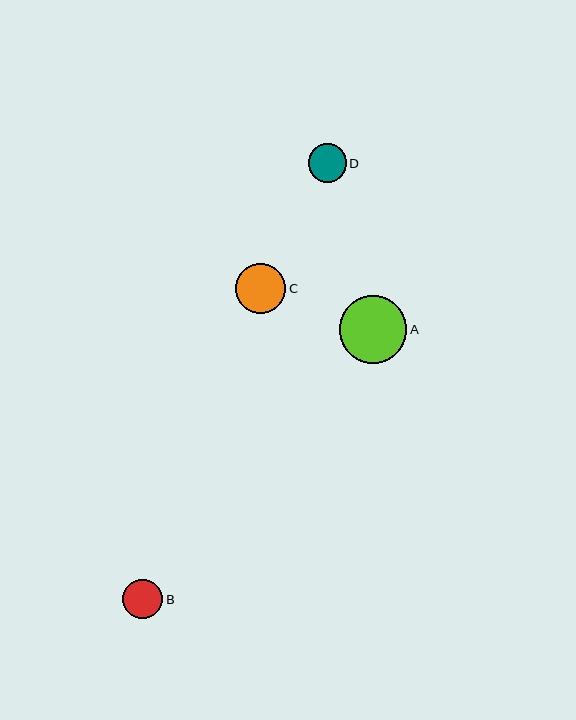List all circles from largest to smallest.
From largest to smallest: A, C, B, D.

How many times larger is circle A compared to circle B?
Circle A is approximately 1.7 times the size of circle B.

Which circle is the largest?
Circle A is the largest with a size of approximately 68 pixels.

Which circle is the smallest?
Circle D is the smallest with a size of approximately 38 pixels.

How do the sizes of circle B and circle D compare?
Circle B and circle D are approximately the same size.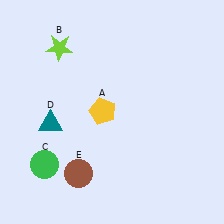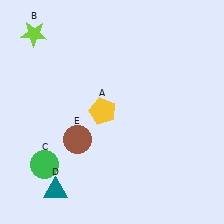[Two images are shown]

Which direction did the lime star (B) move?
The lime star (B) moved left.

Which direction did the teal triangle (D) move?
The teal triangle (D) moved down.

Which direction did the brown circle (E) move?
The brown circle (E) moved up.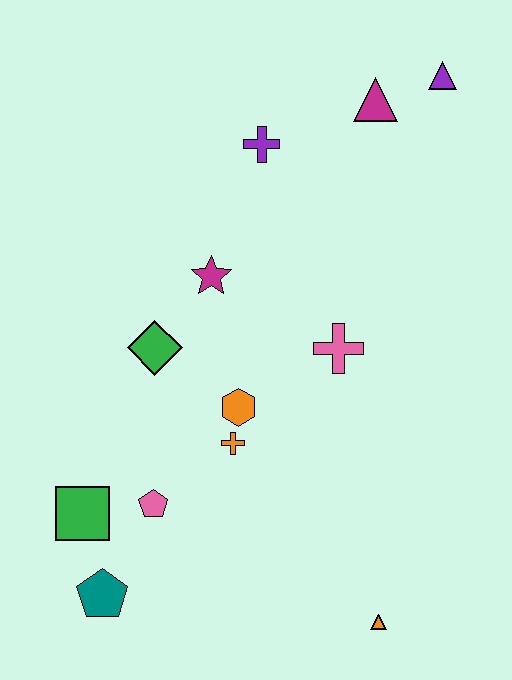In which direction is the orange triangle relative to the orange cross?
The orange triangle is below the orange cross.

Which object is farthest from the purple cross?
The orange triangle is farthest from the purple cross.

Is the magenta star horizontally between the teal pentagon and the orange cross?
Yes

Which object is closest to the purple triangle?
The magenta triangle is closest to the purple triangle.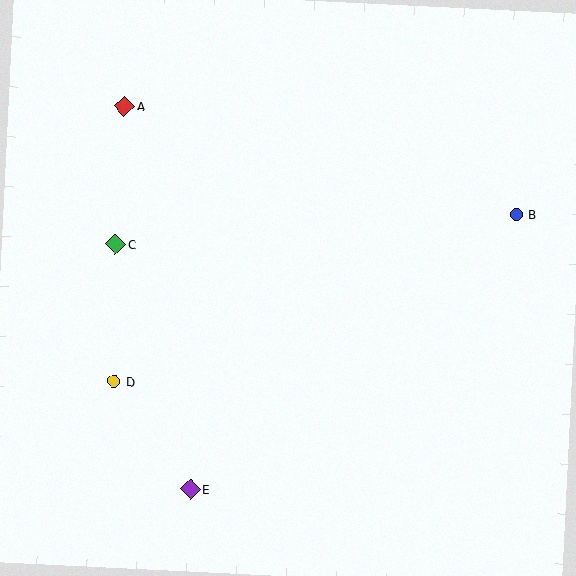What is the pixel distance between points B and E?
The distance between B and E is 426 pixels.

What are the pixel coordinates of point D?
Point D is at (114, 381).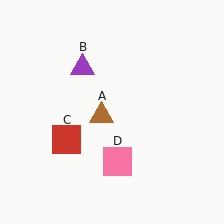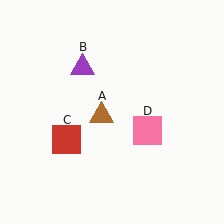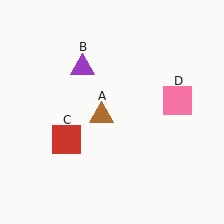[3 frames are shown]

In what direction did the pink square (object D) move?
The pink square (object D) moved up and to the right.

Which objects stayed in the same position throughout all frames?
Brown triangle (object A) and purple triangle (object B) and red square (object C) remained stationary.